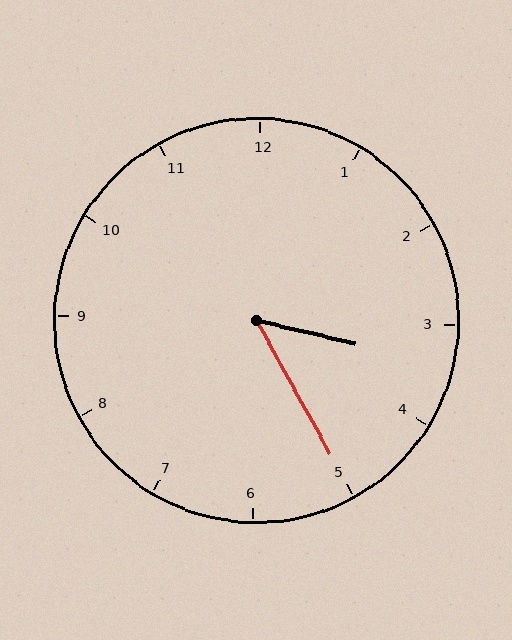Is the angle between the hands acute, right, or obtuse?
It is acute.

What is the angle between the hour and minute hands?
Approximately 48 degrees.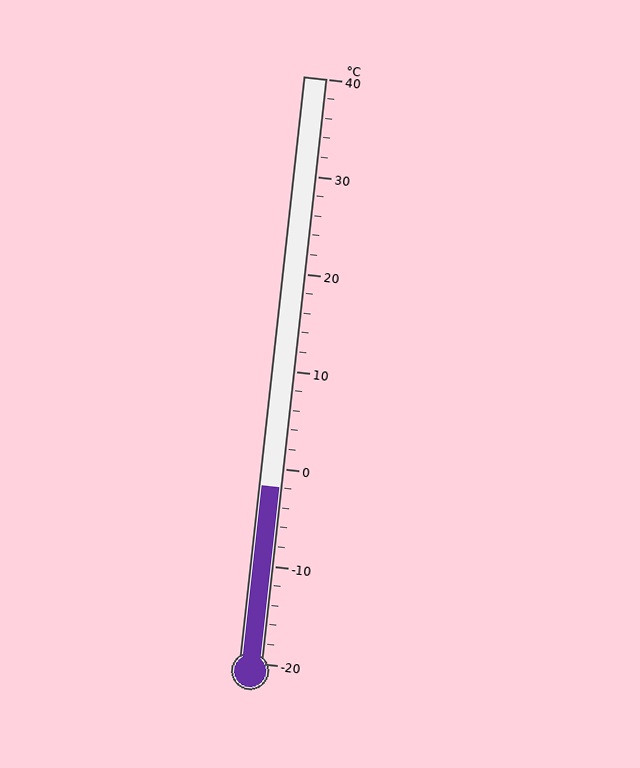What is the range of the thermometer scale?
The thermometer scale ranges from -20°C to 40°C.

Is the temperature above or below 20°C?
The temperature is below 20°C.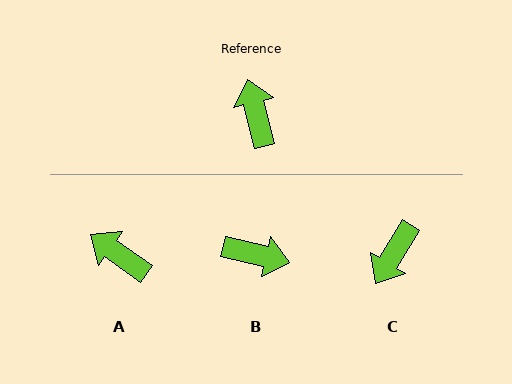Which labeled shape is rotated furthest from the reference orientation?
C, about 135 degrees away.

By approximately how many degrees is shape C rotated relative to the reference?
Approximately 135 degrees counter-clockwise.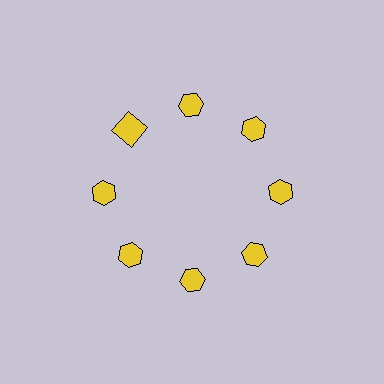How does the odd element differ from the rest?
It has a different shape: square instead of hexagon.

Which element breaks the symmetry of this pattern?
The yellow square at roughly the 10 o'clock position breaks the symmetry. All other shapes are yellow hexagons.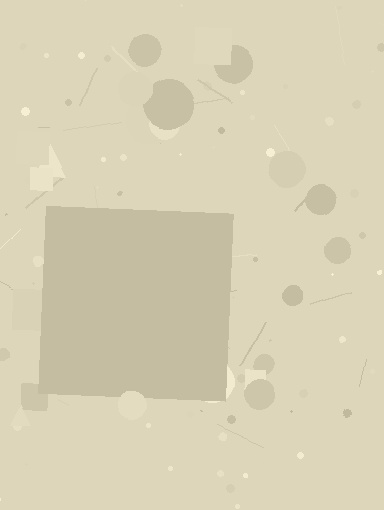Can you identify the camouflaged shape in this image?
The camouflaged shape is a square.